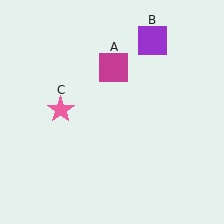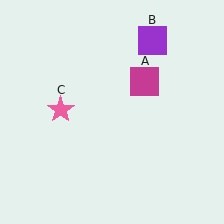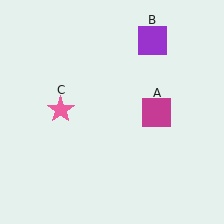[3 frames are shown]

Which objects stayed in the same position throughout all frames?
Purple square (object B) and pink star (object C) remained stationary.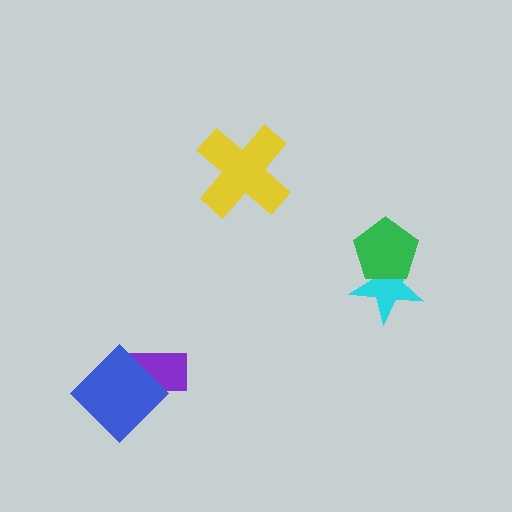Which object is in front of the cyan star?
The green pentagon is in front of the cyan star.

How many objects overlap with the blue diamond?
1 object overlaps with the blue diamond.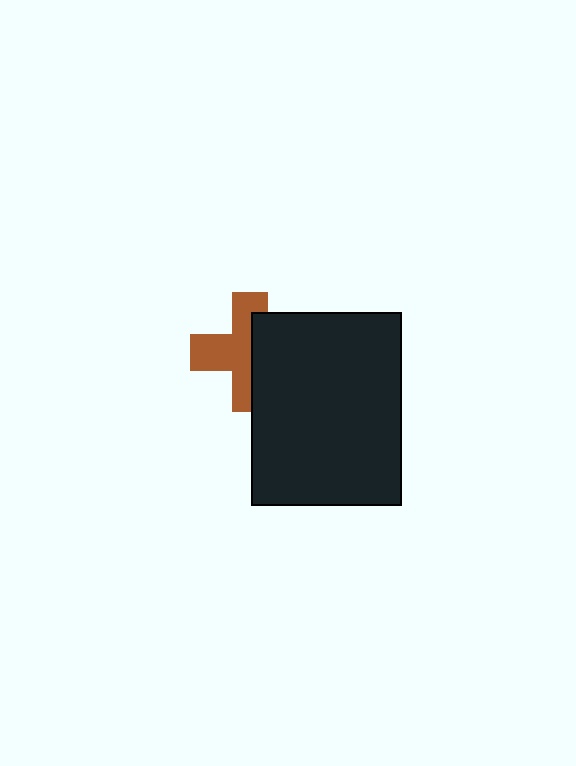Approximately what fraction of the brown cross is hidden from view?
Roughly 43% of the brown cross is hidden behind the black rectangle.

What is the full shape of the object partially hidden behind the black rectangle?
The partially hidden object is a brown cross.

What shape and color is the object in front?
The object in front is a black rectangle.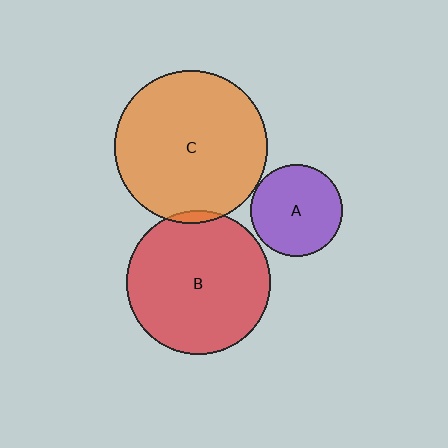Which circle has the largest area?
Circle C (orange).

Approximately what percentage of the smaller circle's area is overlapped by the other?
Approximately 5%.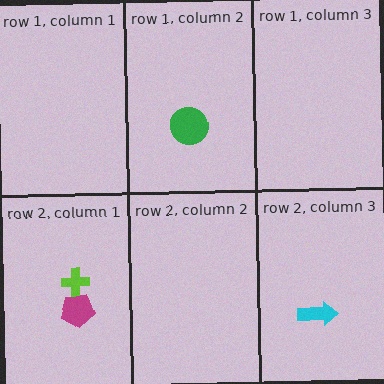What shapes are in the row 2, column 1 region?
The magenta pentagon, the lime cross.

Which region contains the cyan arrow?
The row 2, column 3 region.